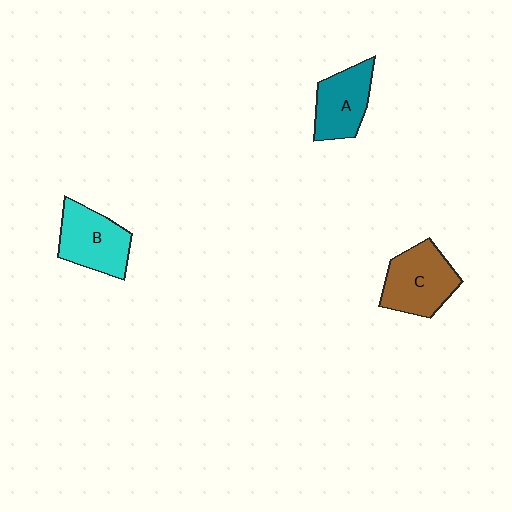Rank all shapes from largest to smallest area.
From largest to smallest: C (brown), B (cyan), A (teal).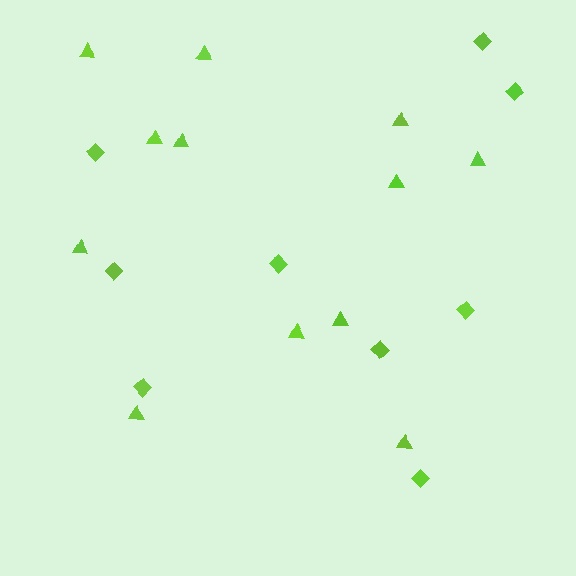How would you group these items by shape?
There are 2 groups: one group of triangles (12) and one group of diamonds (9).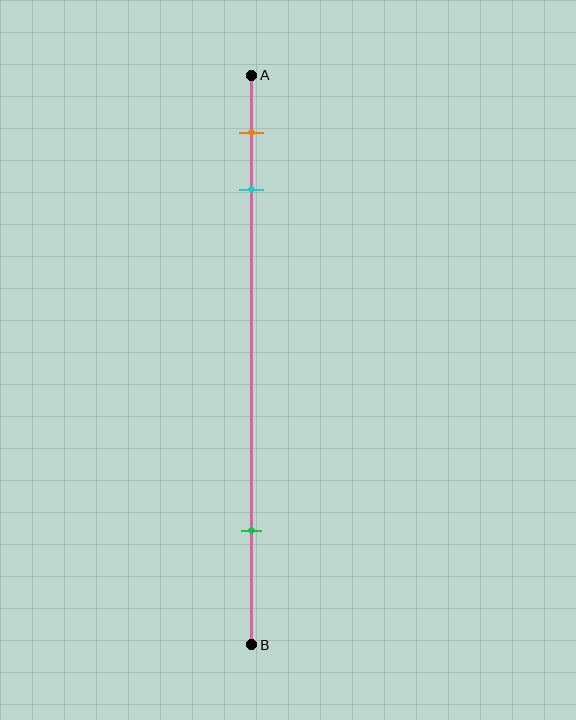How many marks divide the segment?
There are 3 marks dividing the segment.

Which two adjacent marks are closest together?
The orange and cyan marks are the closest adjacent pair.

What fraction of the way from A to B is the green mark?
The green mark is approximately 80% (0.8) of the way from A to B.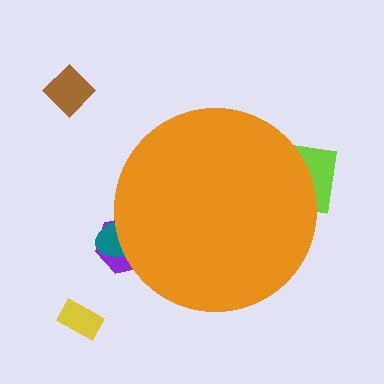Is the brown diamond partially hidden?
No, the brown diamond is fully visible.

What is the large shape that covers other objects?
An orange circle.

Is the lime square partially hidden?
Yes, the lime square is partially hidden behind the orange circle.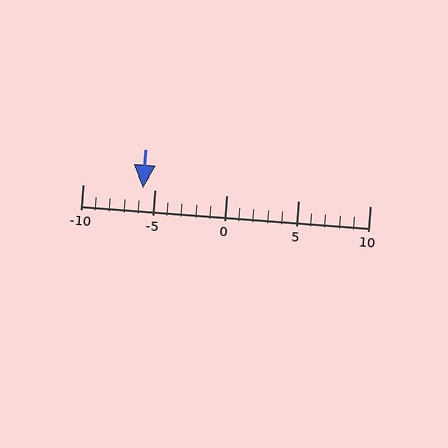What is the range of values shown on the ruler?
The ruler shows values from -10 to 10.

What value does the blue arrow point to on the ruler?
The blue arrow points to approximately -6.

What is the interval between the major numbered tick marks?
The major tick marks are spaced 5 units apart.